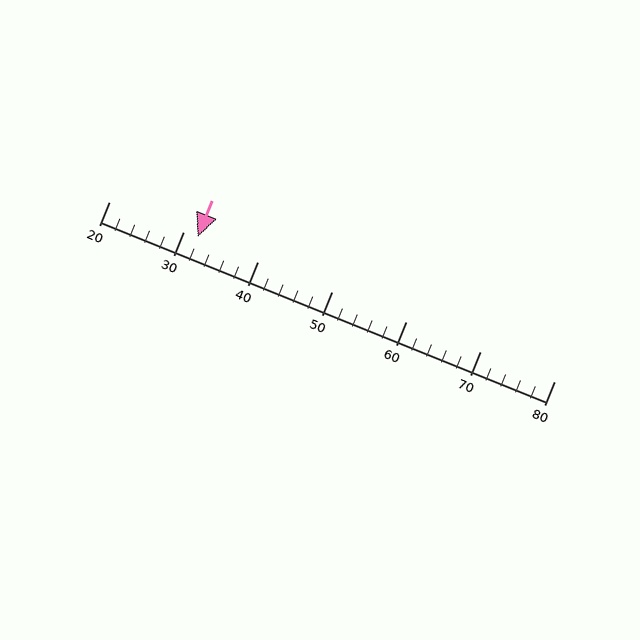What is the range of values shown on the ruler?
The ruler shows values from 20 to 80.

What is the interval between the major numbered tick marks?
The major tick marks are spaced 10 units apart.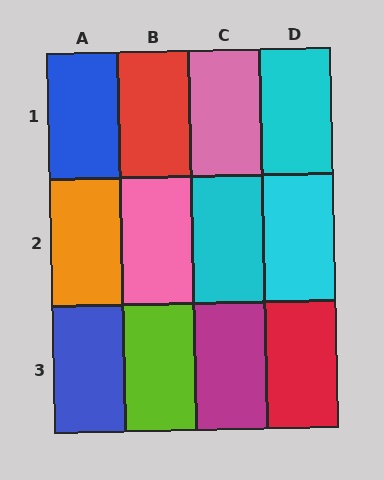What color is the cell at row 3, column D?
Red.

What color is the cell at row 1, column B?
Red.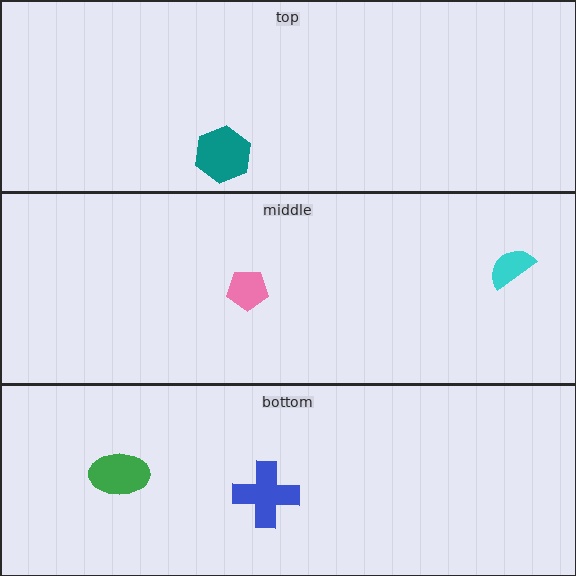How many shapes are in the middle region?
2.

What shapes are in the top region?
The teal hexagon.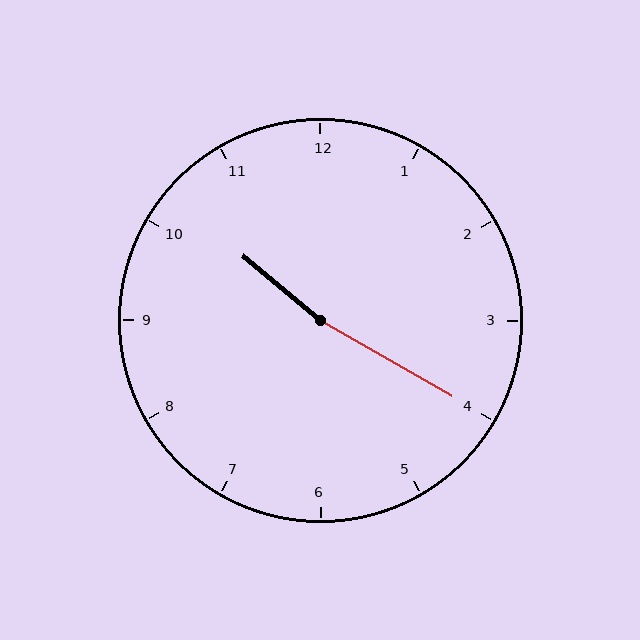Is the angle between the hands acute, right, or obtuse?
It is obtuse.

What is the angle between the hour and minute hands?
Approximately 170 degrees.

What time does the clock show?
10:20.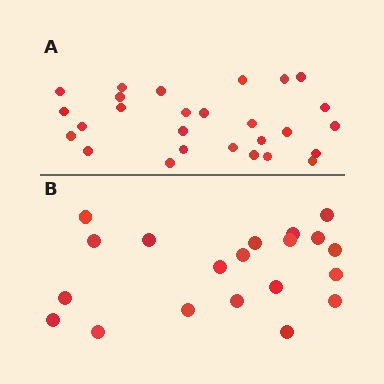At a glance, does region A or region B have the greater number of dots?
Region A (the top region) has more dots.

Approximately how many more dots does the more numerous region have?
Region A has roughly 8 or so more dots than region B.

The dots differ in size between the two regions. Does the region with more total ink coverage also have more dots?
No. Region B has more total ink coverage because its dots are larger, but region A actually contains more individual dots. Total area can be misleading — the number of items is what matters here.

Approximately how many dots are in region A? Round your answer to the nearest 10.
About 30 dots. (The exact count is 27, which rounds to 30.)